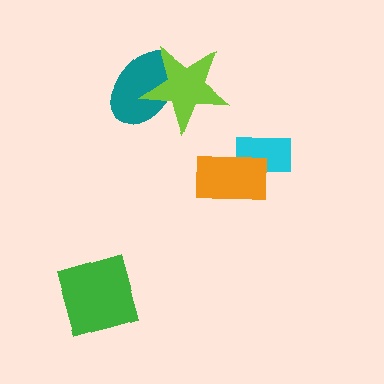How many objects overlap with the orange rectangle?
1 object overlaps with the orange rectangle.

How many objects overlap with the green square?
0 objects overlap with the green square.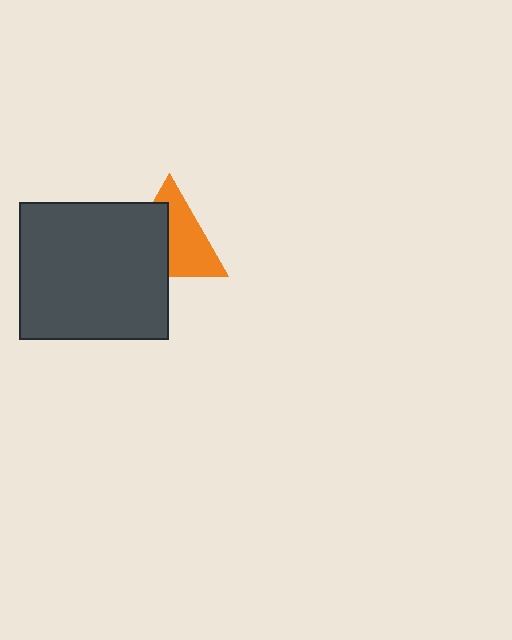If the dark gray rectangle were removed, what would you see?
You would see the complete orange triangle.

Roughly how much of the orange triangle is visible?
About half of it is visible (roughly 54%).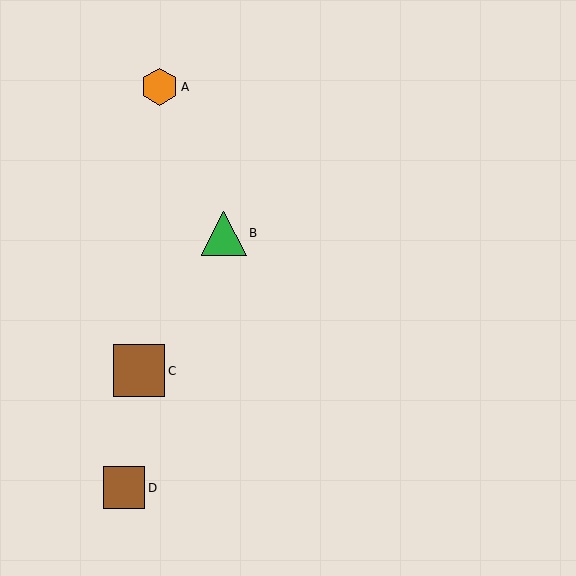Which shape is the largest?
The brown square (labeled C) is the largest.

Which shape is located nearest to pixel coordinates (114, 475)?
The brown square (labeled D) at (124, 488) is nearest to that location.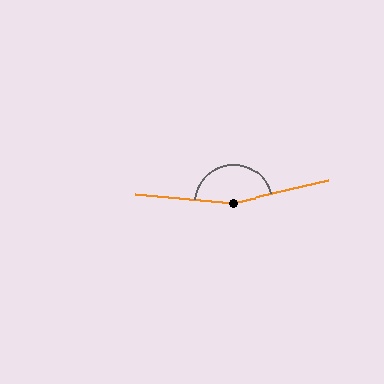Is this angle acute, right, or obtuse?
It is obtuse.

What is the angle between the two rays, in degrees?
Approximately 162 degrees.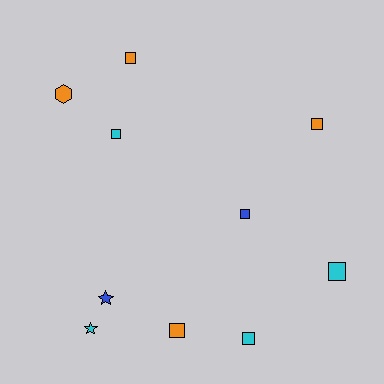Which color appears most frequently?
Cyan, with 4 objects.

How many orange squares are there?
There are 3 orange squares.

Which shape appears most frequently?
Square, with 7 objects.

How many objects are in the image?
There are 10 objects.